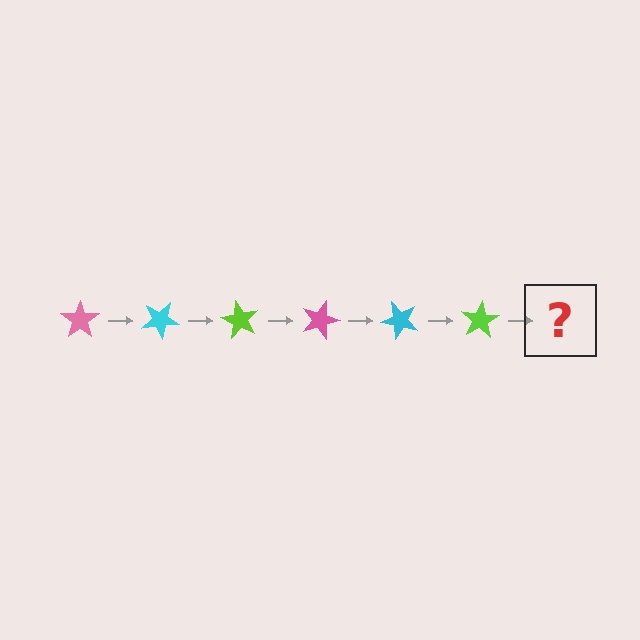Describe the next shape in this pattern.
It should be a pink star, rotated 180 degrees from the start.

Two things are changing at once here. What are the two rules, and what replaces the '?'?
The two rules are that it rotates 30 degrees each step and the color cycles through pink, cyan, and lime. The '?' should be a pink star, rotated 180 degrees from the start.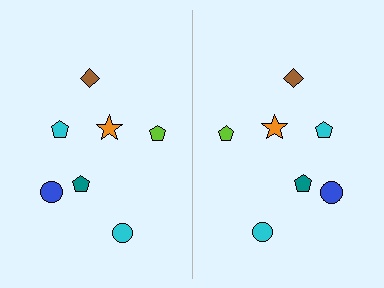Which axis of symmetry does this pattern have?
The pattern has a vertical axis of symmetry running through the center of the image.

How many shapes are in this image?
There are 14 shapes in this image.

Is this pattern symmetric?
Yes, this pattern has bilateral (reflection) symmetry.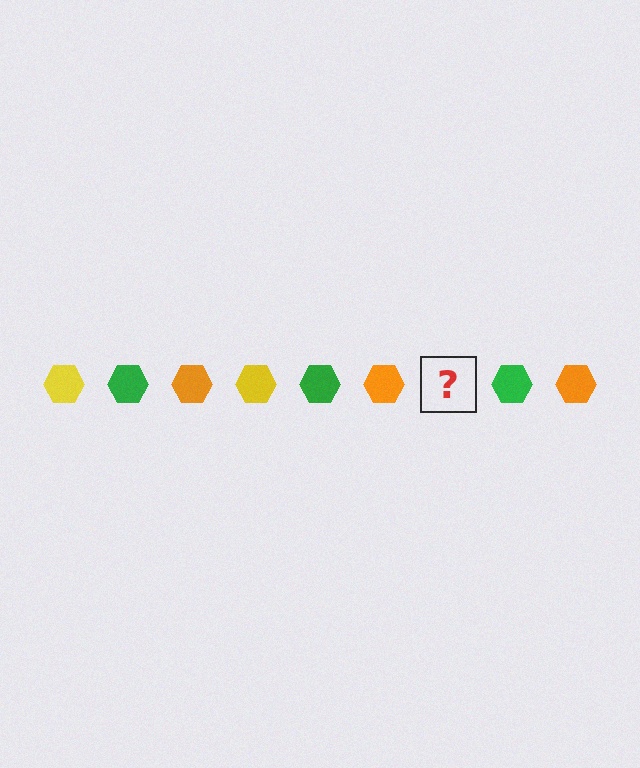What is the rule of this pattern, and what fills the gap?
The rule is that the pattern cycles through yellow, green, orange hexagons. The gap should be filled with a yellow hexagon.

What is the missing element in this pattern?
The missing element is a yellow hexagon.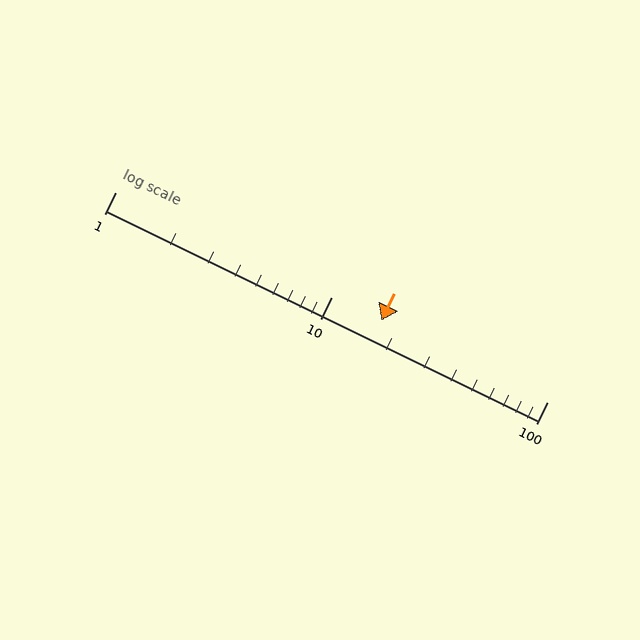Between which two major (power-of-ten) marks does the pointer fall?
The pointer is between 10 and 100.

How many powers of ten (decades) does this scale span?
The scale spans 2 decades, from 1 to 100.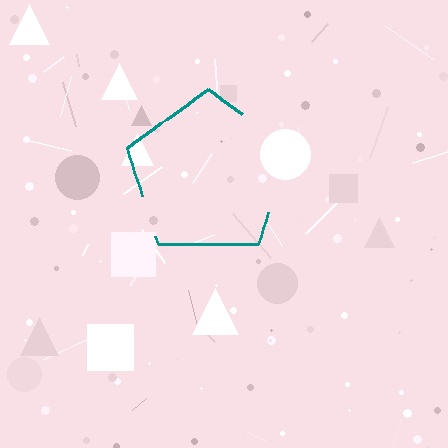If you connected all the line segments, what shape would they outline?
They would outline a pentagon.